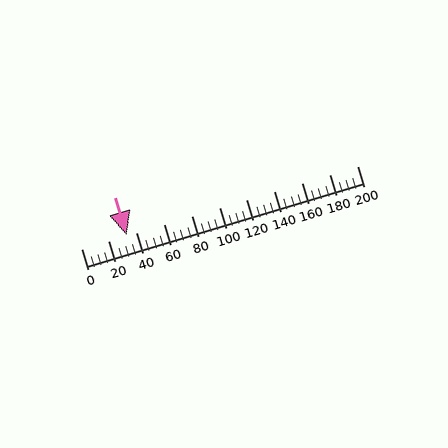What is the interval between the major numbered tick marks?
The major tick marks are spaced 20 units apart.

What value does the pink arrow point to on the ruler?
The pink arrow points to approximately 33.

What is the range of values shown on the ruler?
The ruler shows values from 0 to 200.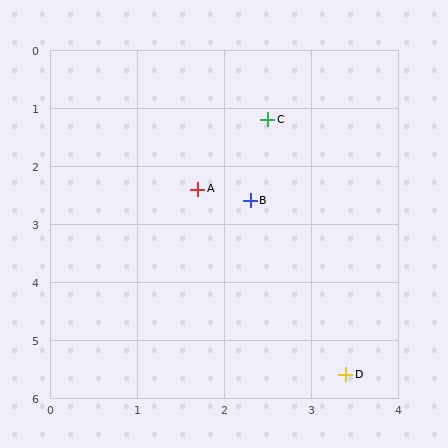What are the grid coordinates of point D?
Point D is at approximately (3.4, 5.6).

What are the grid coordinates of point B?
Point B is at approximately (2.3, 2.6).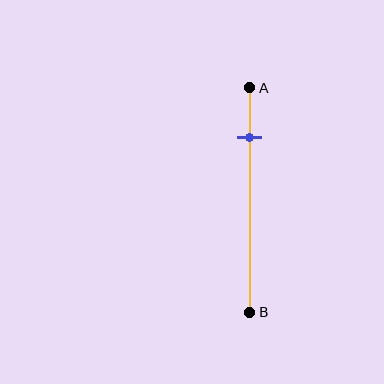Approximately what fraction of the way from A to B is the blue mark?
The blue mark is approximately 20% of the way from A to B.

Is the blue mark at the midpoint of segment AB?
No, the mark is at about 20% from A, not at the 50% midpoint.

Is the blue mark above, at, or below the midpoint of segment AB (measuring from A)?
The blue mark is above the midpoint of segment AB.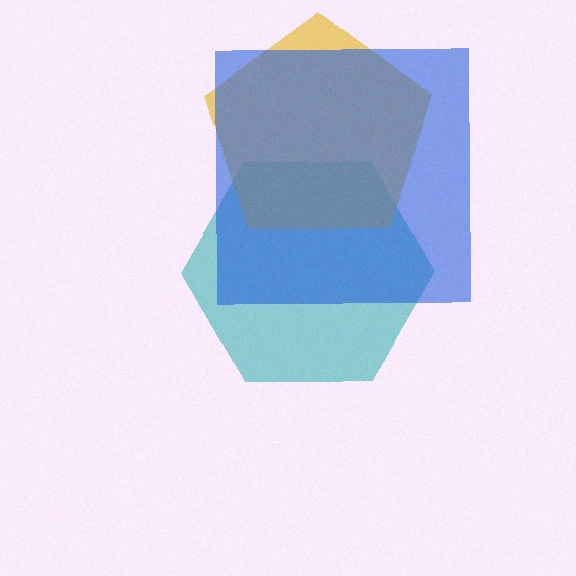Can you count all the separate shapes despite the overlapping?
Yes, there are 3 separate shapes.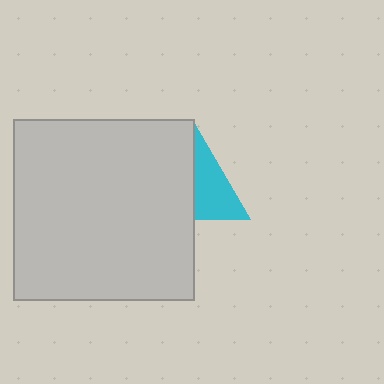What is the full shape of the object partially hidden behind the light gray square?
The partially hidden object is a cyan triangle.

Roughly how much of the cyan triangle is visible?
About half of it is visible (roughly 49%).